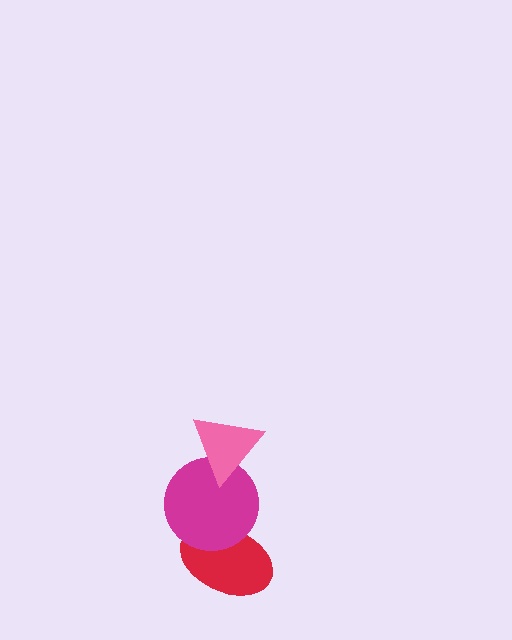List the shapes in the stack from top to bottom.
From top to bottom: the pink triangle, the magenta circle, the red ellipse.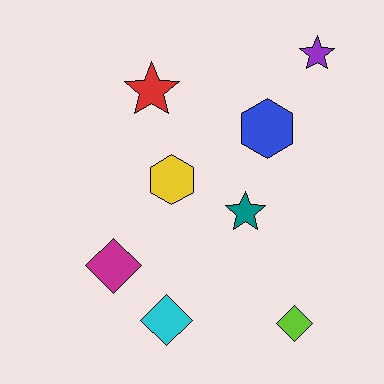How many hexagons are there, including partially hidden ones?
There are 2 hexagons.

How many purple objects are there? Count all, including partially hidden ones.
There is 1 purple object.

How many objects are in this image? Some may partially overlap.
There are 8 objects.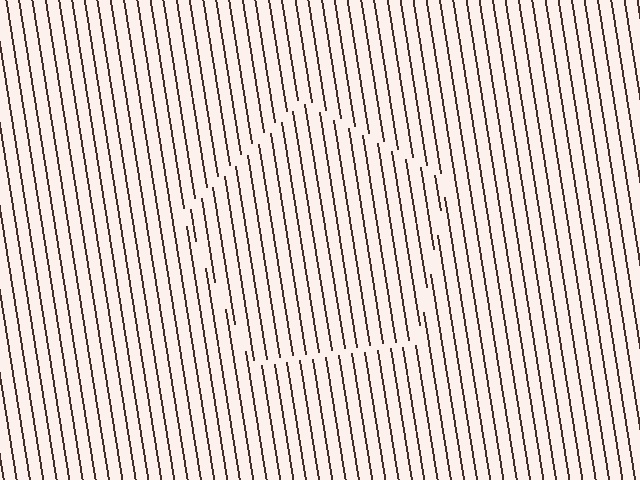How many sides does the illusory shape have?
5 sides — the line-ends trace a pentagon.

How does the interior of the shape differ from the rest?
The interior of the shape contains the same grating, shifted by half a period — the contour is defined by the phase discontinuity where line-ends from the inner and outer gratings abut.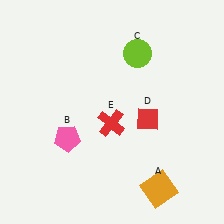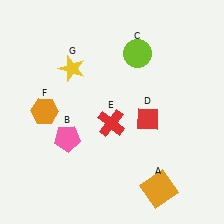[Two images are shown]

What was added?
An orange hexagon (F), a yellow star (G) were added in Image 2.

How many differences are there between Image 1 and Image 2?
There are 2 differences between the two images.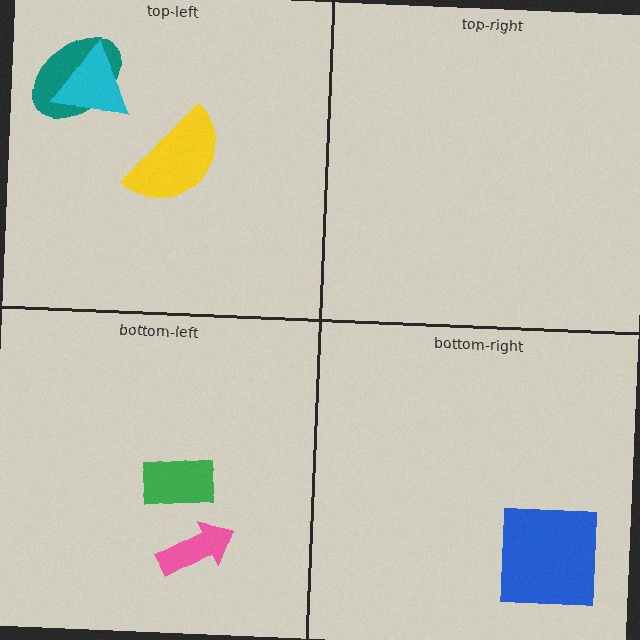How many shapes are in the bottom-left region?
2.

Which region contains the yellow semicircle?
The top-left region.